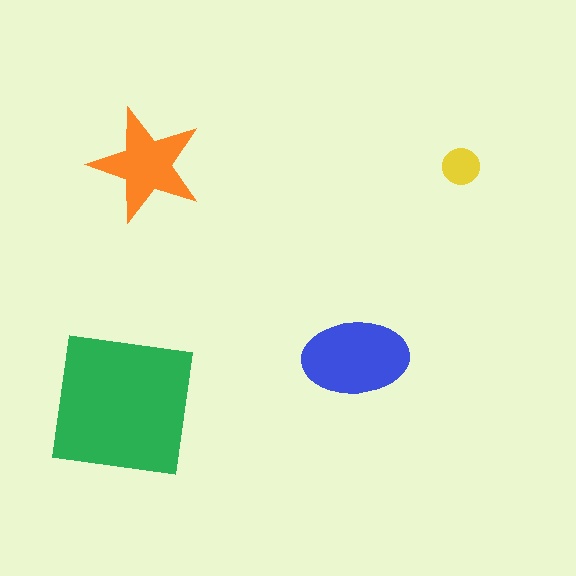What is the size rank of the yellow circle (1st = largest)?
4th.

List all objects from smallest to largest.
The yellow circle, the orange star, the blue ellipse, the green square.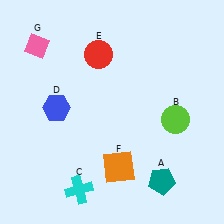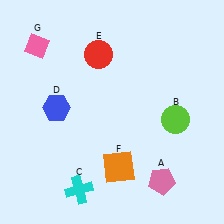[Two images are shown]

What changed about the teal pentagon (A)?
In Image 1, A is teal. In Image 2, it changed to pink.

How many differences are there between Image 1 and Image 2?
There is 1 difference between the two images.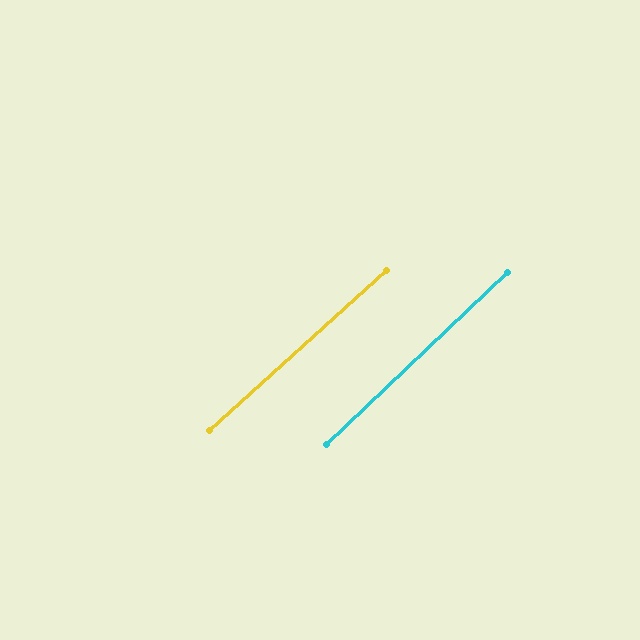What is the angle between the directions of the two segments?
Approximately 2 degrees.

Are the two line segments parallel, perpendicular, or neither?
Parallel — their directions differ by only 1.5°.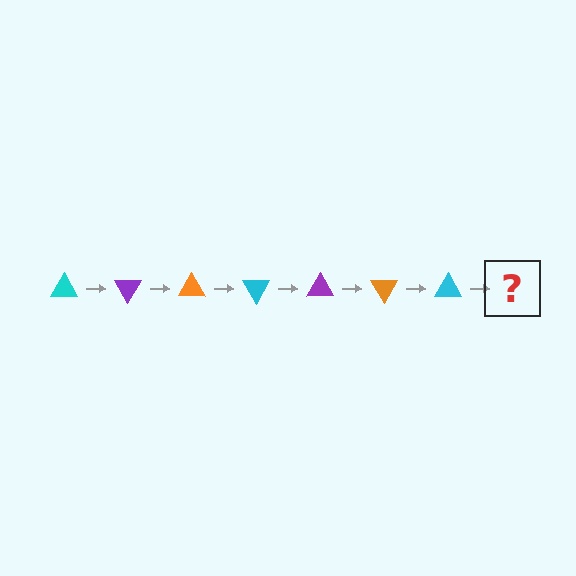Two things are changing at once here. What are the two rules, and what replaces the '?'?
The two rules are that it rotates 60 degrees each step and the color cycles through cyan, purple, and orange. The '?' should be a purple triangle, rotated 420 degrees from the start.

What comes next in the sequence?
The next element should be a purple triangle, rotated 420 degrees from the start.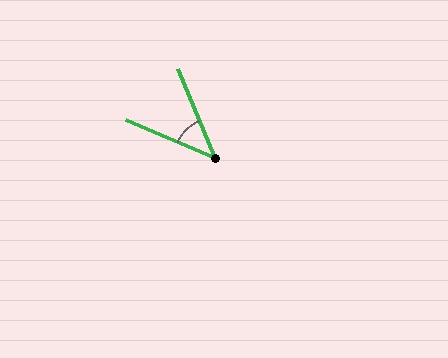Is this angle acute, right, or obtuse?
It is acute.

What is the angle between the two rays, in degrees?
Approximately 44 degrees.